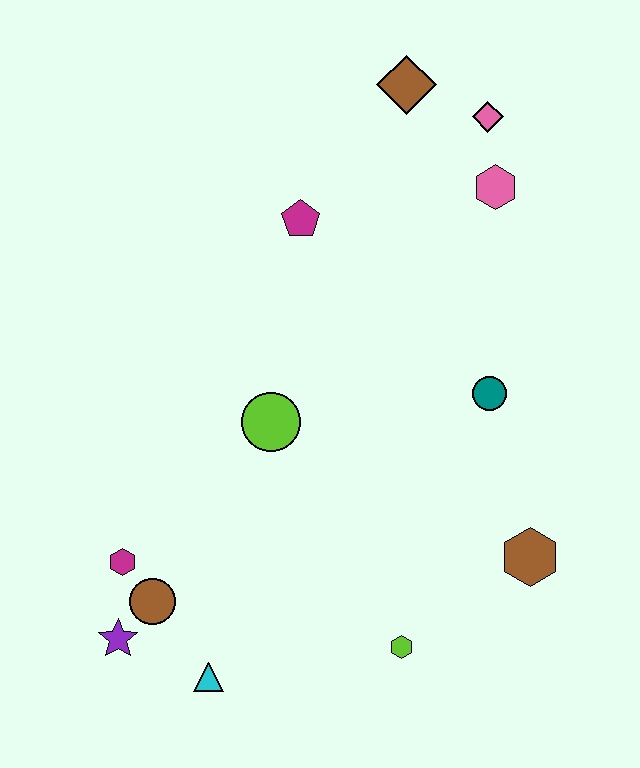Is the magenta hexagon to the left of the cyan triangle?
Yes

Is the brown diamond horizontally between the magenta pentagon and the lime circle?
No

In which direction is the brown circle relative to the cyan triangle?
The brown circle is above the cyan triangle.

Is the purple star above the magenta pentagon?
No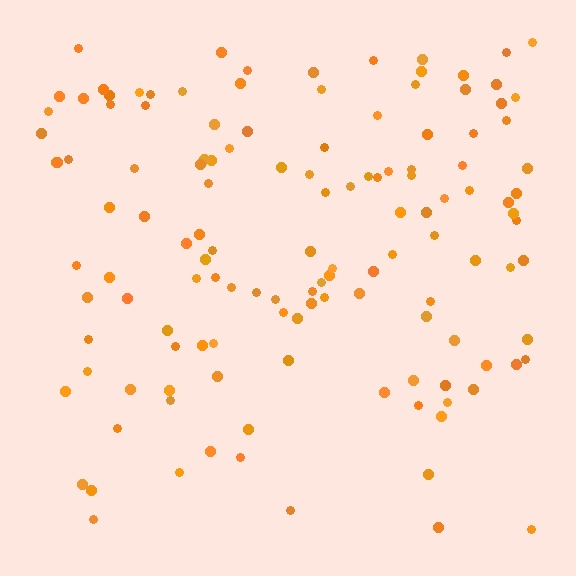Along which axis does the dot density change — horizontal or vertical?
Vertical.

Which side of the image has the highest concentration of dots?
The top.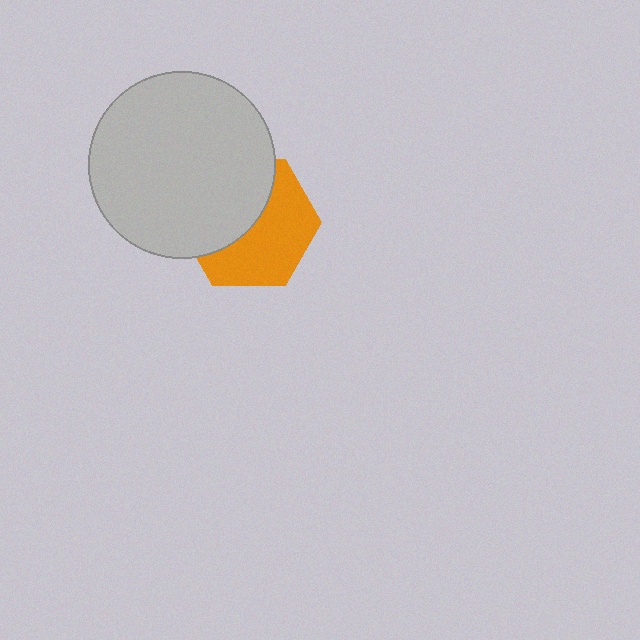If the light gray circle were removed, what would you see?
You would see the complete orange hexagon.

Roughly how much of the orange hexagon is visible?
About half of it is visible (roughly 53%).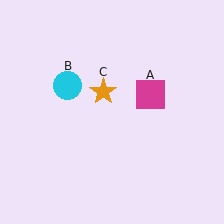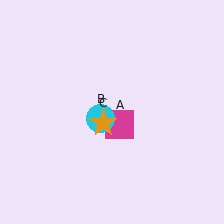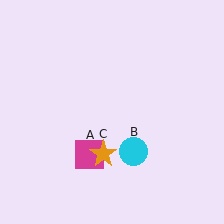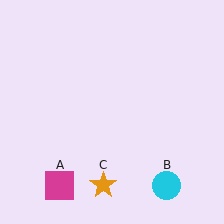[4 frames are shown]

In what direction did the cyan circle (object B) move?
The cyan circle (object B) moved down and to the right.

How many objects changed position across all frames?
3 objects changed position: magenta square (object A), cyan circle (object B), orange star (object C).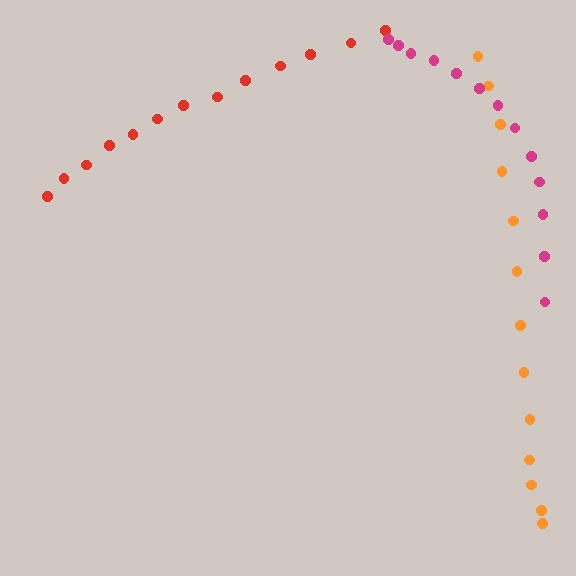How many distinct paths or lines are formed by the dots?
There are 3 distinct paths.